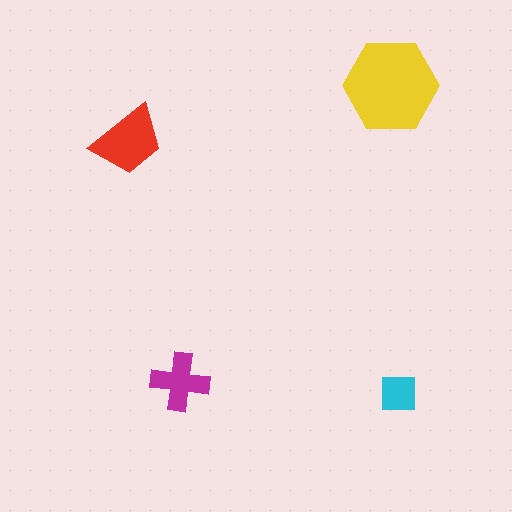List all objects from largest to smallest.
The yellow hexagon, the red trapezoid, the magenta cross, the cyan square.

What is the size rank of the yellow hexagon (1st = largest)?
1st.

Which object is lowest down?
The cyan square is bottommost.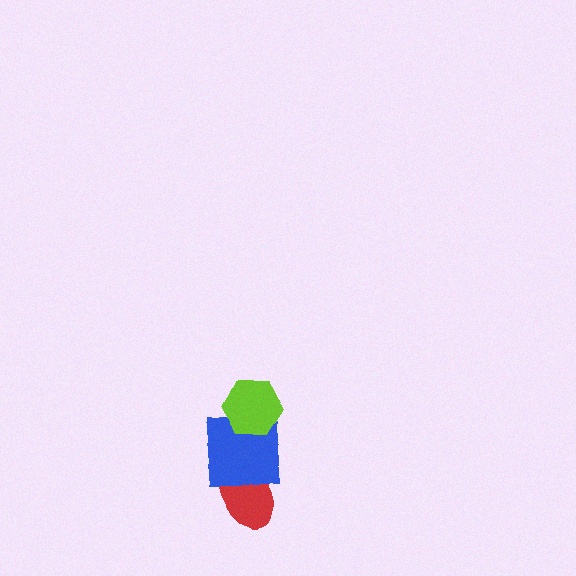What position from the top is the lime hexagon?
The lime hexagon is 1st from the top.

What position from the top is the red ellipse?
The red ellipse is 3rd from the top.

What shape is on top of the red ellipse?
The blue square is on top of the red ellipse.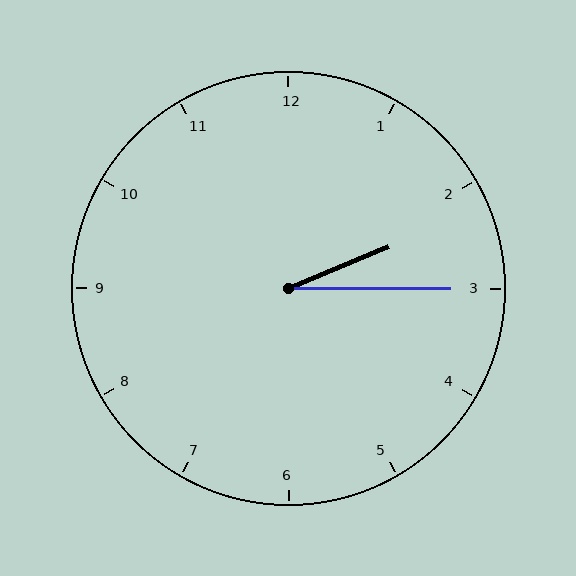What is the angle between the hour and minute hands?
Approximately 22 degrees.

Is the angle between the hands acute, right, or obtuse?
It is acute.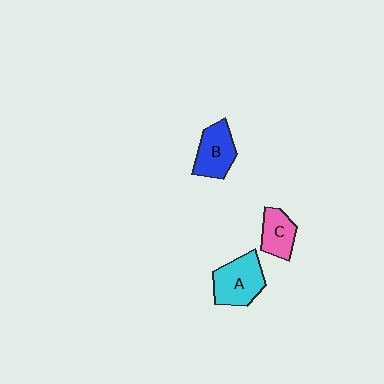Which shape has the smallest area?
Shape C (pink).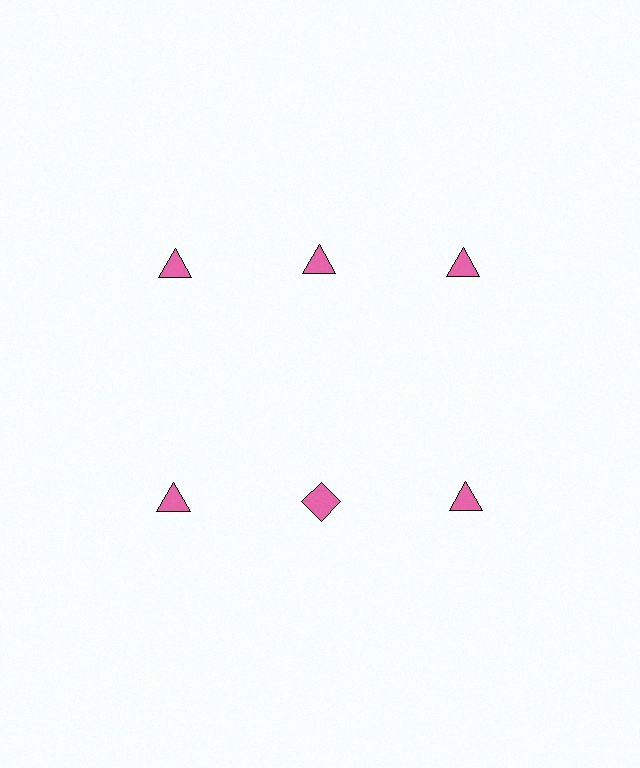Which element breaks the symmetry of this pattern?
The pink diamond in the second row, second from left column breaks the symmetry. All other shapes are pink triangles.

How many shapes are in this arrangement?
There are 6 shapes arranged in a grid pattern.